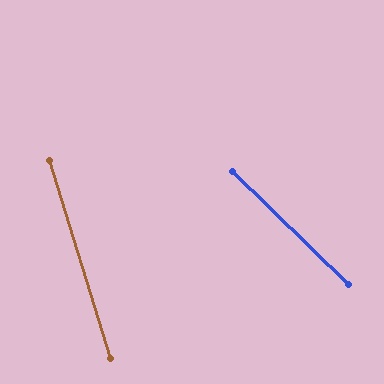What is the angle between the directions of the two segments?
Approximately 29 degrees.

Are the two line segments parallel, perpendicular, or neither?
Neither parallel nor perpendicular — they differ by about 29°.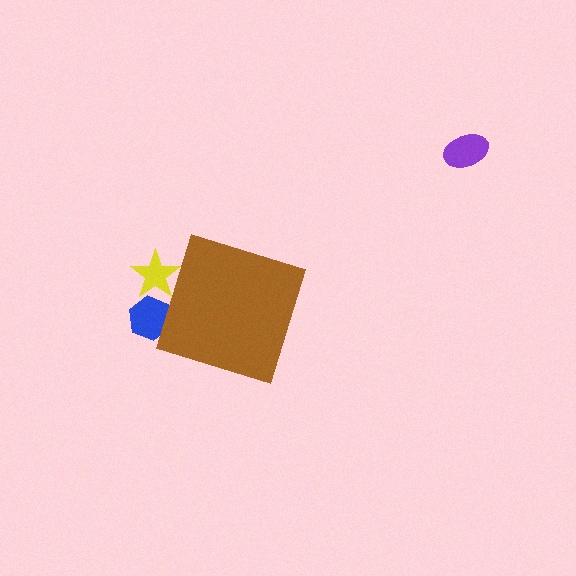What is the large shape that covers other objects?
A brown diamond.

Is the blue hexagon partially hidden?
Yes, the blue hexagon is partially hidden behind the brown diamond.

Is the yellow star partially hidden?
Yes, the yellow star is partially hidden behind the brown diamond.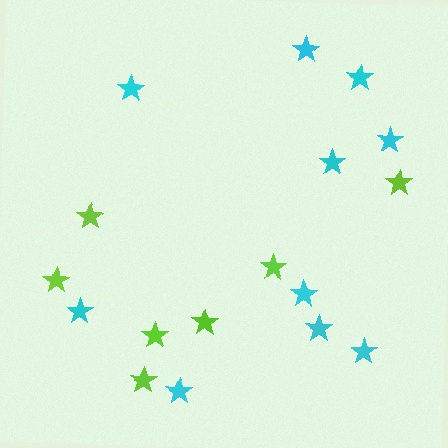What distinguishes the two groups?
There are 2 groups: one group of lime stars (7) and one group of cyan stars (10).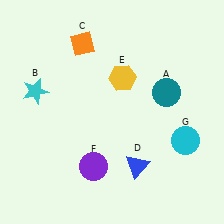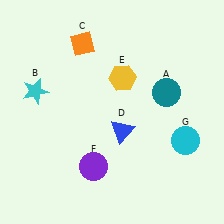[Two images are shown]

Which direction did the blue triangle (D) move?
The blue triangle (D) moved up.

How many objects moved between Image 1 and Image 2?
1 object moved between the two images.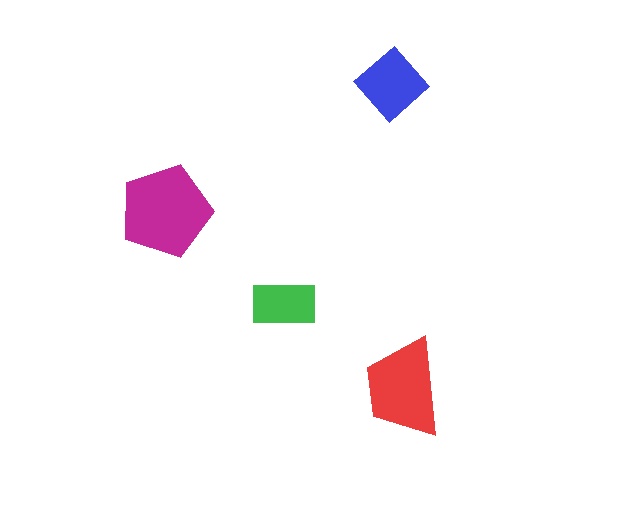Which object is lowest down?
The red trapezoid is bottommost.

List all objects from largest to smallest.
The magenta pentagon, the red trapezoid, the blue diamond, the green rectangle.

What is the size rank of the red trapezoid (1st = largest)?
2nd.